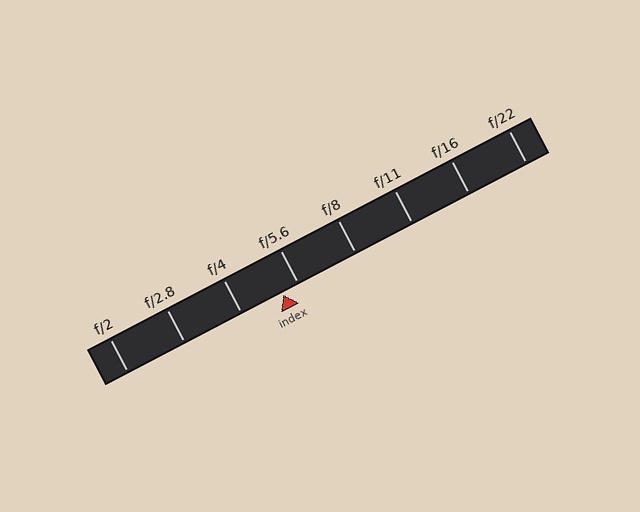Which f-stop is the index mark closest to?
The index mark is closest to f/5.6.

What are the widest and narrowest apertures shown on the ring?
The widest aperture shown is f/2 and the narrowest is f/22.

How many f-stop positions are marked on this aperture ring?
There are 8 f-stop positions marked.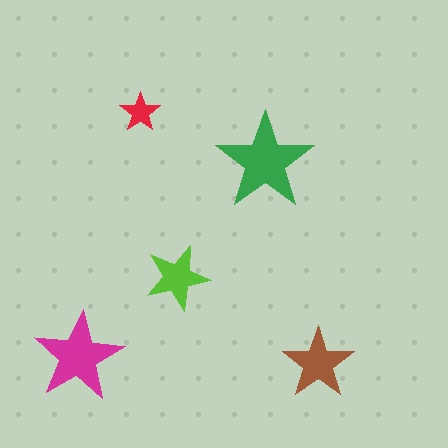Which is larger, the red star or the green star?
The green one.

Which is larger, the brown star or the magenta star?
The magenta one.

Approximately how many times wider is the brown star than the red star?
About 2 times wider.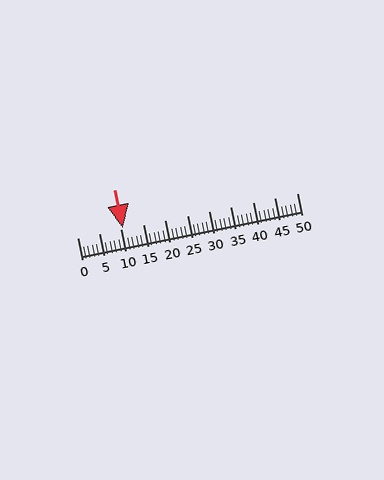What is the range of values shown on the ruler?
The ruler shows values from 0 to 50.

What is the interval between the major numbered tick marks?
The major tick marks are spaced 5 units apart.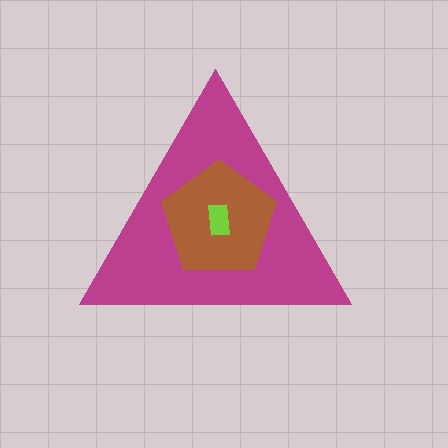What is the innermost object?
The lime rectangle.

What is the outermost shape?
The magenta triangle.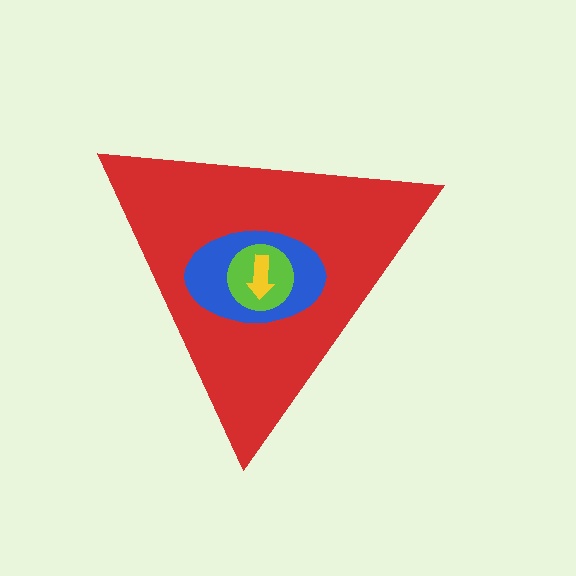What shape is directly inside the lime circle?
The yellow arrow.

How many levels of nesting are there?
4.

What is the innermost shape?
The yellow arrow.